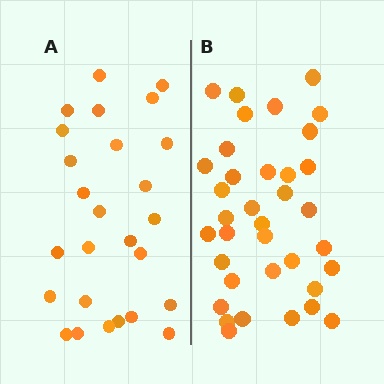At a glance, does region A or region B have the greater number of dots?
Region B (the right region) has more dots.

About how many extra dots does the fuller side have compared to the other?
Region B has roughly 10 or so more dots than region A.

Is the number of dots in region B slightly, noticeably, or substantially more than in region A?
Region B has noticeably more, but not dramatically so. The ratio is roughly 1.4 to 1.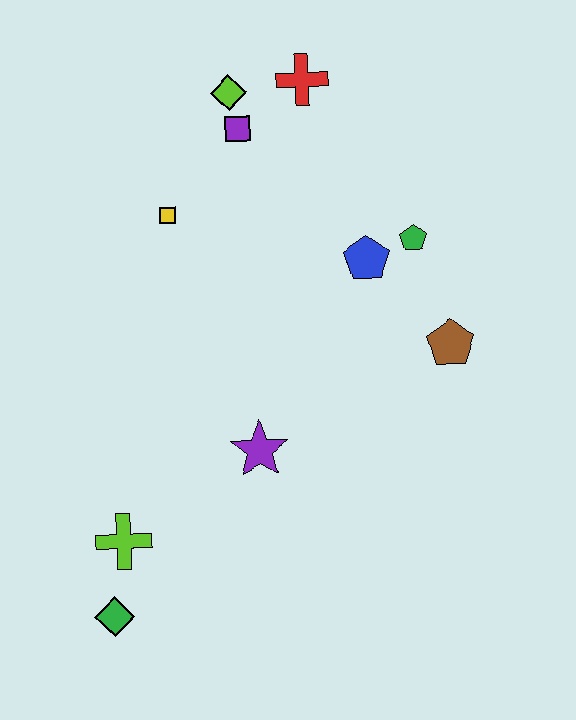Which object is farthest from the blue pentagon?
The green diamond is farthest from the blue pentagon.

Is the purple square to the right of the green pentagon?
No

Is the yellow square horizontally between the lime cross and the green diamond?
No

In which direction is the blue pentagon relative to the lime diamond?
The blue pentagon is below the lime diamond.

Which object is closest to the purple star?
The lime cross is closest to the purple star.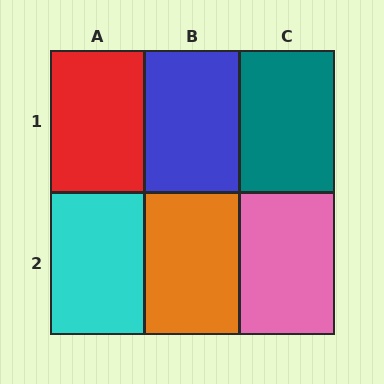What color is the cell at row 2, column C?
Pink.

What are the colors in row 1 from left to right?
Red, blue, teal.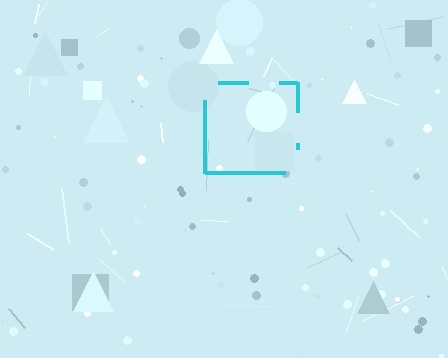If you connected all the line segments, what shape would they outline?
They would outline a square.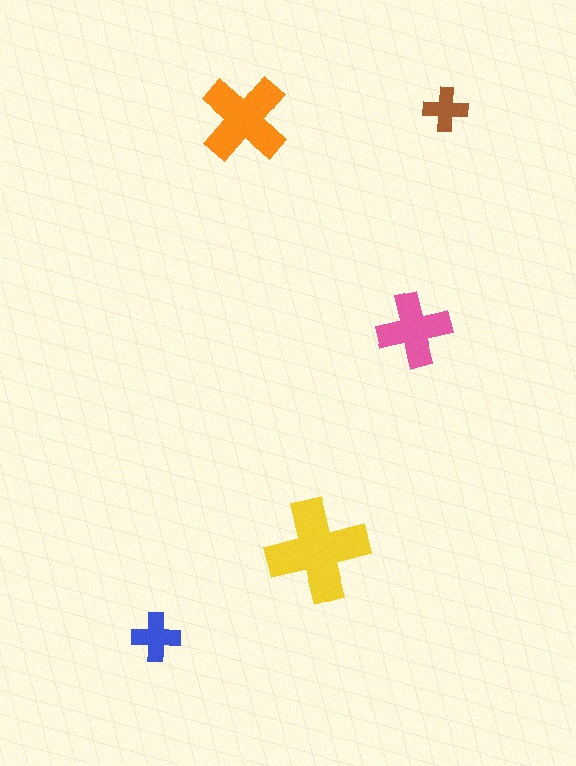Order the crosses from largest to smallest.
the yellow one, the orange one, the pink one, the blue one, the brown one.